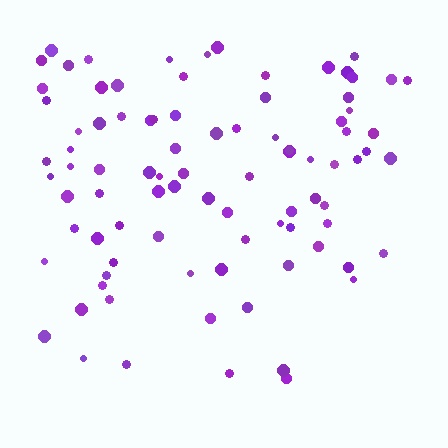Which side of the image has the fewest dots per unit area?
The bottom.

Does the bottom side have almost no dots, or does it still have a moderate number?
Still a moderate number, just noticeably fewer than the top.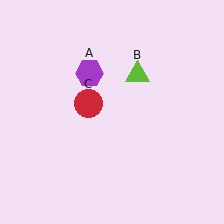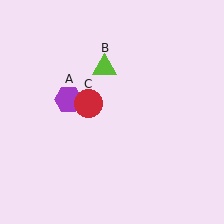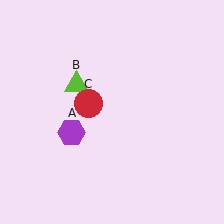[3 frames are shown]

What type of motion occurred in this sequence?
The purple hexagon (object A), lime triangle (object B) rotated counterclockwise around the center of the scene.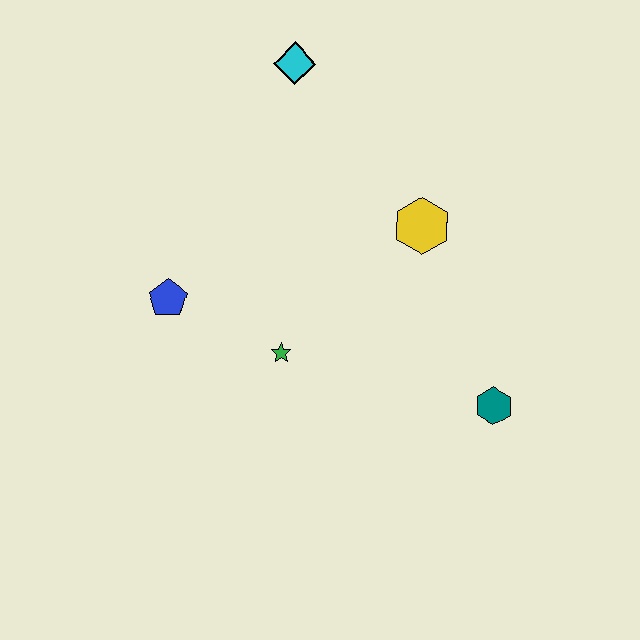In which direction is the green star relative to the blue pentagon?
The green star is to the right of the blue pentagon.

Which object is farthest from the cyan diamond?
The teal hexagon is farthest from the cyan diamond.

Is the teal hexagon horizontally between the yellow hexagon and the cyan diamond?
No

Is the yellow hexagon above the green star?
Yes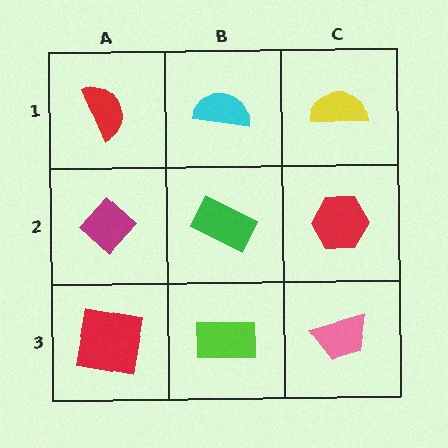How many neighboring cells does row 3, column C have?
2.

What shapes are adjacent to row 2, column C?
A yellow semicircle (row 1, column C), a pink trapezoid (row 3, column C), a green rectangle (row 2, column B).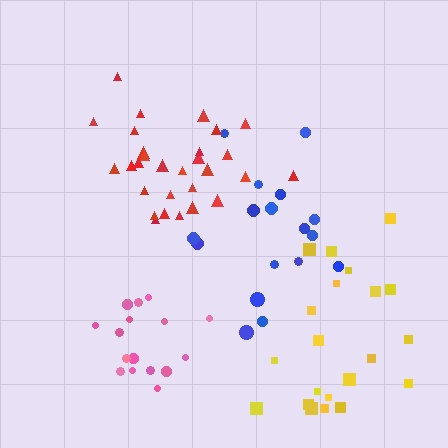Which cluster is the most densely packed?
Pink.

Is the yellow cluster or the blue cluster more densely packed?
Yellow.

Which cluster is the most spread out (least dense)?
Blue.